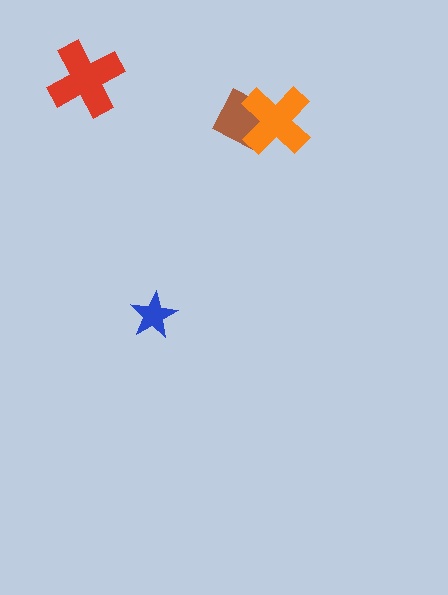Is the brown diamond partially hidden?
Yes, it is partially covered by another shape.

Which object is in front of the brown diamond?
The orange cross is in front of the brown diamond.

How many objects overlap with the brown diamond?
1 object overlaps with the brown diamond.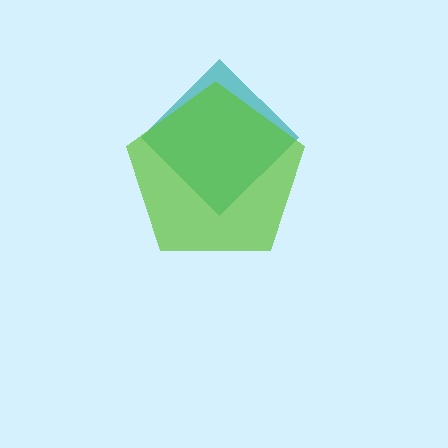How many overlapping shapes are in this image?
There are 2 overlapping shapes in the image.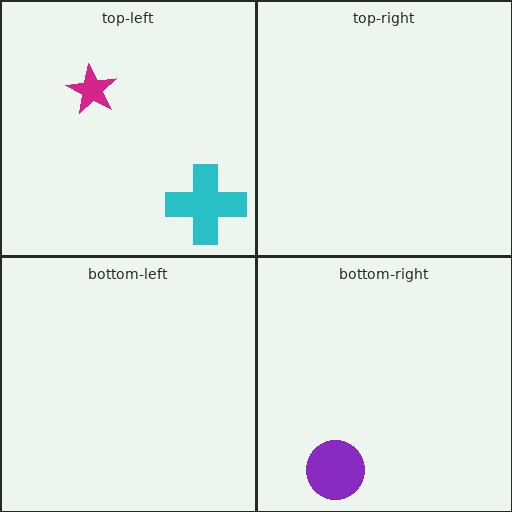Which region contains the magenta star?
The top-left region.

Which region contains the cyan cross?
The top-left region.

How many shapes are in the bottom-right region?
1.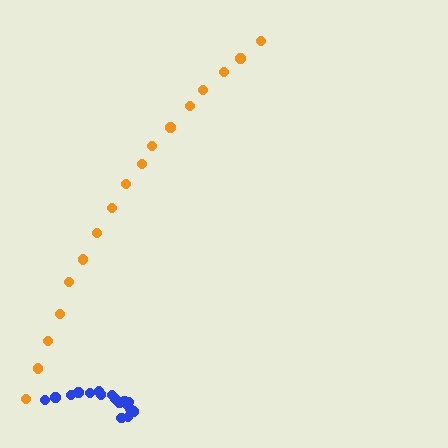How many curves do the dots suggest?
There are 2 distinct paths.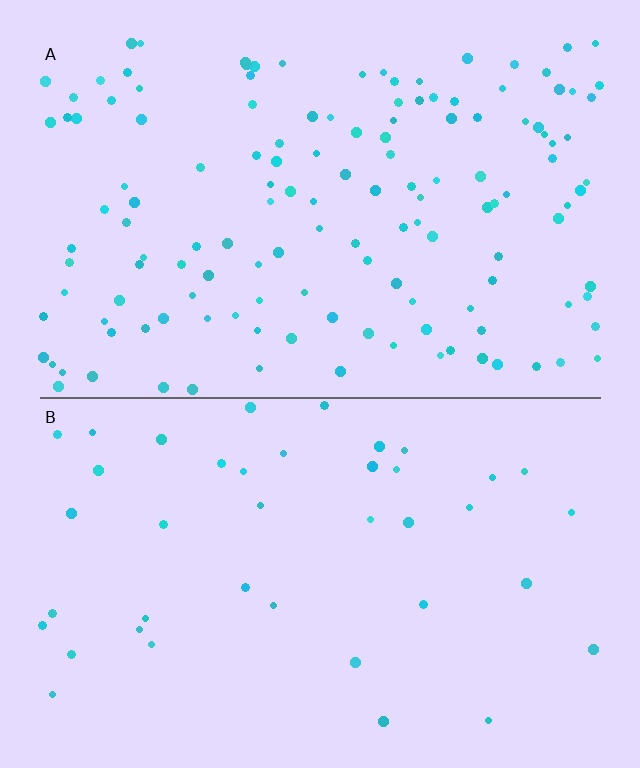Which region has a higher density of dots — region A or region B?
A (the top).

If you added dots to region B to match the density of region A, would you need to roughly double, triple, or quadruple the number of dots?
Approximately triple.